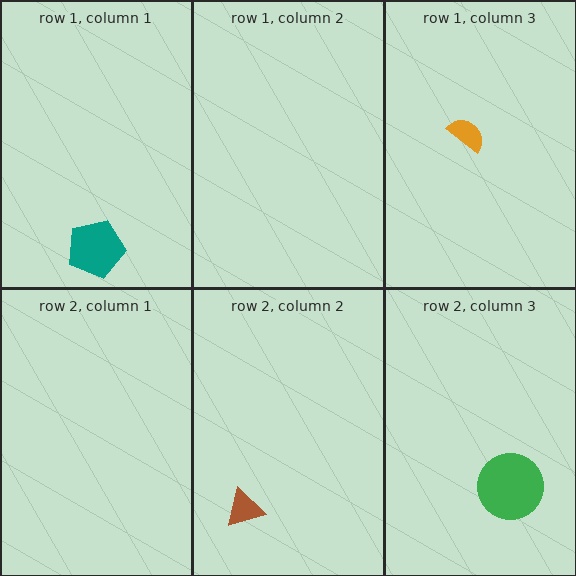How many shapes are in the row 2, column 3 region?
1.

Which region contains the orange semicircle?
The row 1, column 3 region.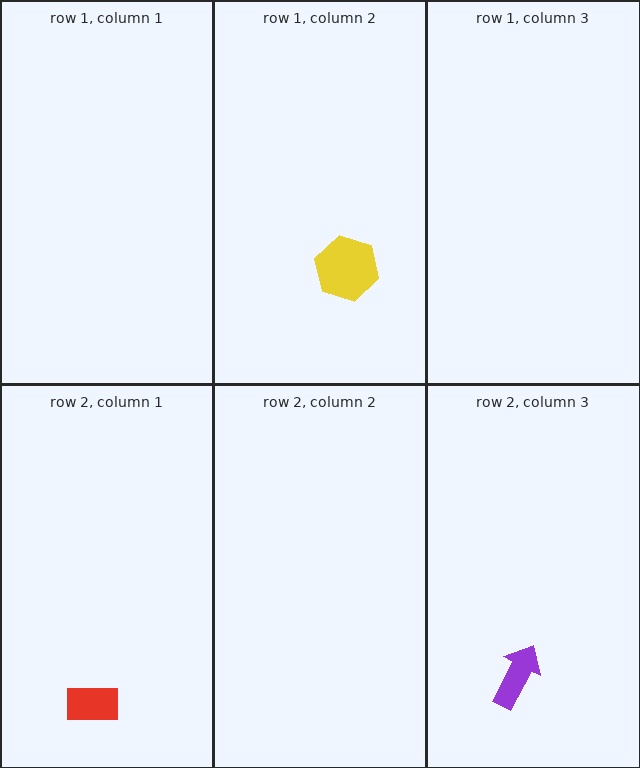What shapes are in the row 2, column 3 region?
The purple arrow.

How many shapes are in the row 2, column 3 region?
1.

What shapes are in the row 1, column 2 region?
The yellow hexagon.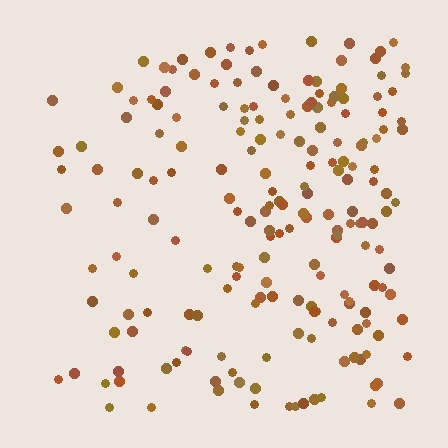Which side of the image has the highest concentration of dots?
The right.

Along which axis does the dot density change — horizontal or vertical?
Horizontal.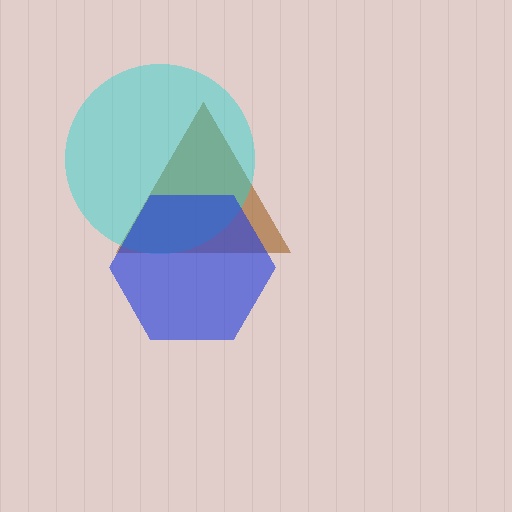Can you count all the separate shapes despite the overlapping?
Yes, there are 3 separate shapes.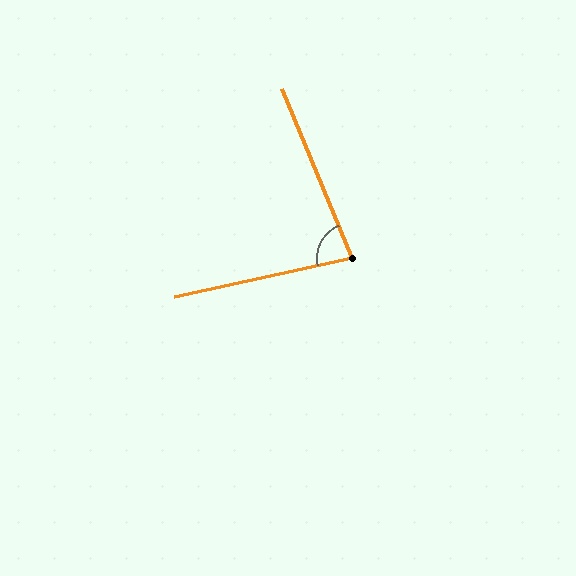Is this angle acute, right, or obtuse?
It is acute.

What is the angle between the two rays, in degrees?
Approximately 80 degrees.